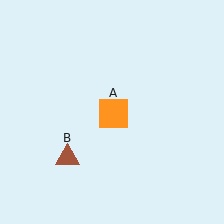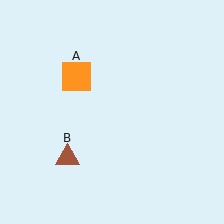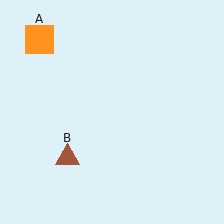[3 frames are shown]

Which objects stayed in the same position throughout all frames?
Brown triangle (object B) remained stationary.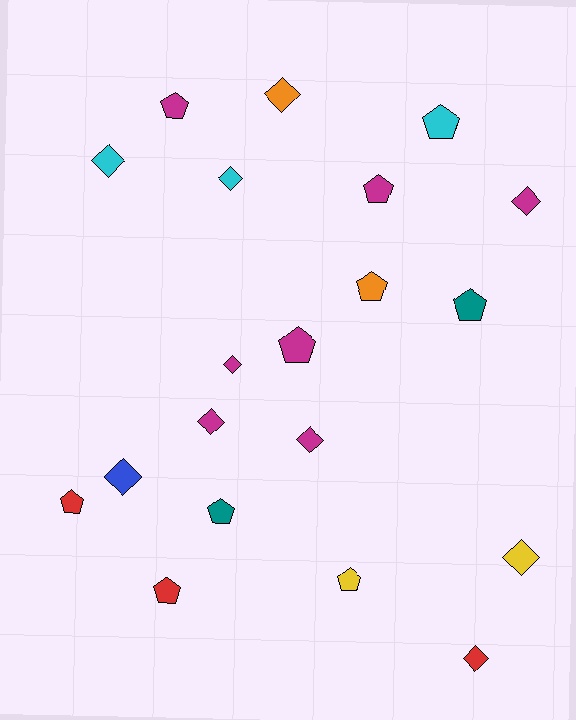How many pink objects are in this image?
There are no pink objects.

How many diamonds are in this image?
There are 10 diamonds.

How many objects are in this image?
There are 20 objects.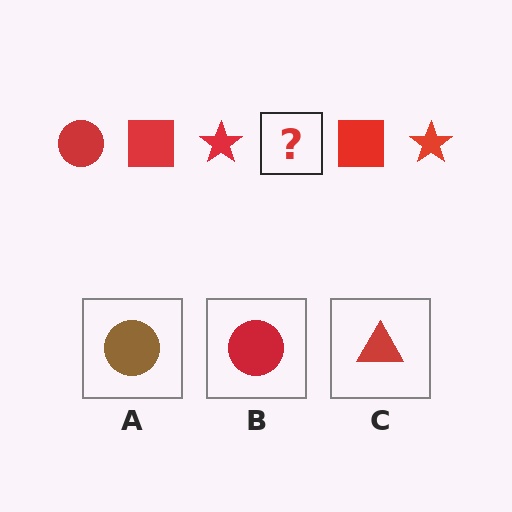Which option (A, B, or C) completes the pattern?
B.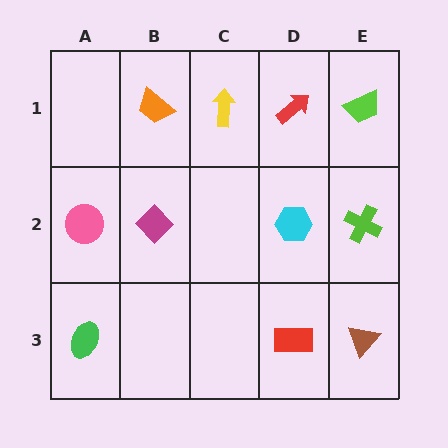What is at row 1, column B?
An orange trapezoid.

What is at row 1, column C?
A yellow arrow.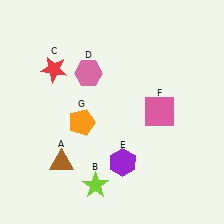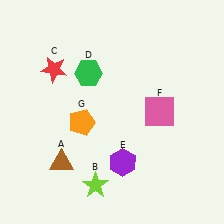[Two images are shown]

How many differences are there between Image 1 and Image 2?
There is 1 difference between the two images.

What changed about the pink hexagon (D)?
In Image 1, D is pink. In Image 2, it changed to green.